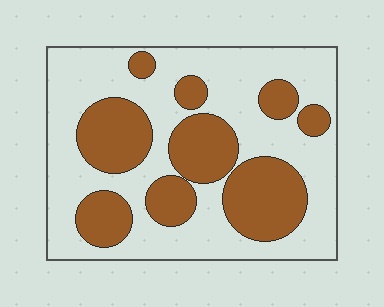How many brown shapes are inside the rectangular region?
9.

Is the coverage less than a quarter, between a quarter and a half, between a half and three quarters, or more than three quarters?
Between a quarter and a half.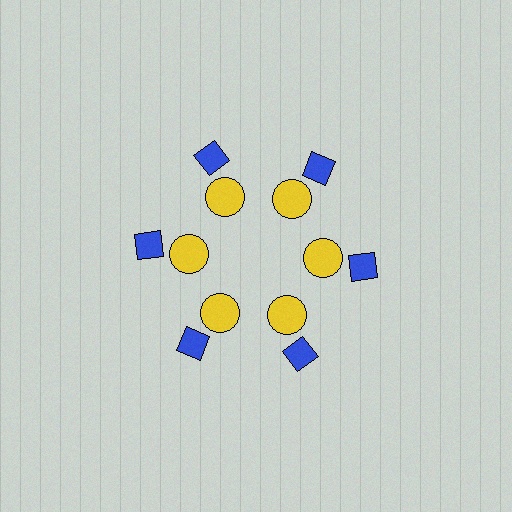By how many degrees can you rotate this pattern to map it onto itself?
The pattern maps onto itself every 60 degrees of rotation.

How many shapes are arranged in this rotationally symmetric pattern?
There are 12 shapes, arranged in 6 groups of 2.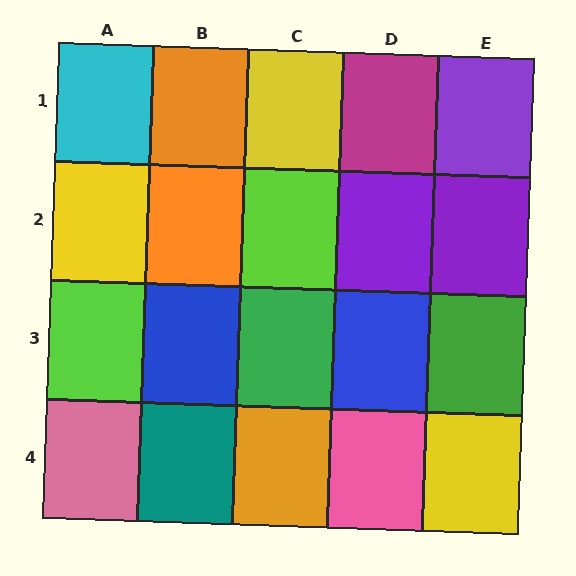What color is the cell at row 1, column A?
Cyan.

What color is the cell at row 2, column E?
Purple.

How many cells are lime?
2 cells are lime.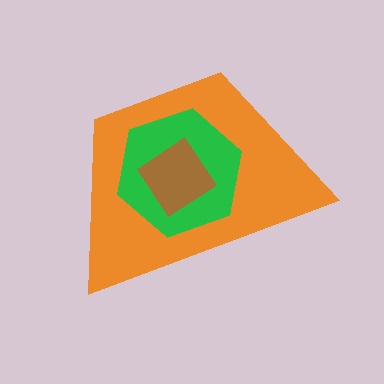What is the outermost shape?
The orange trapezoid.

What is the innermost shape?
The brown diamond.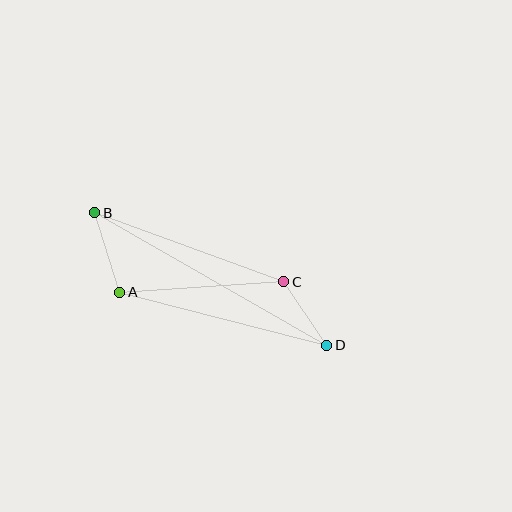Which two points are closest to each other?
Points C and D are closest to each other.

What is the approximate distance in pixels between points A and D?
The distance between A and D is approximately 214 pixels.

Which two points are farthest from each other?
Points B and D are farthest from each other.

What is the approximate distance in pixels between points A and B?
The distance between A and B is approximately 83 pixels.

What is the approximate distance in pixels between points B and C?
The distance between B and C is approximately 201 pixels.